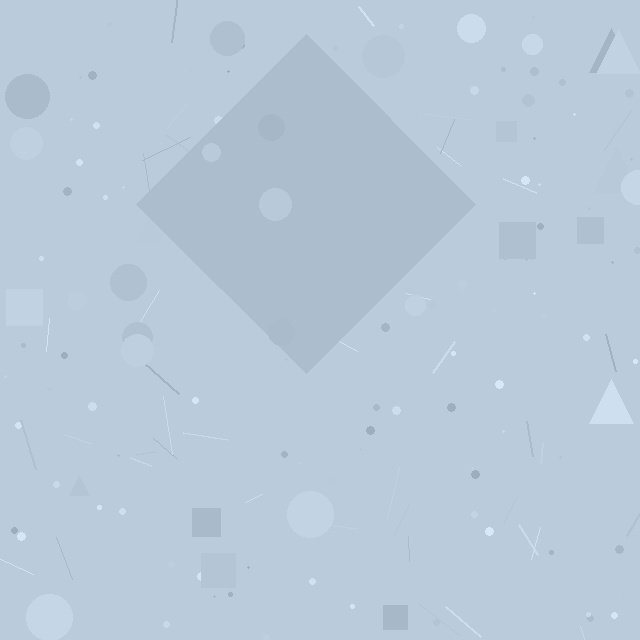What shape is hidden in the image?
A diamond is hidden in the image.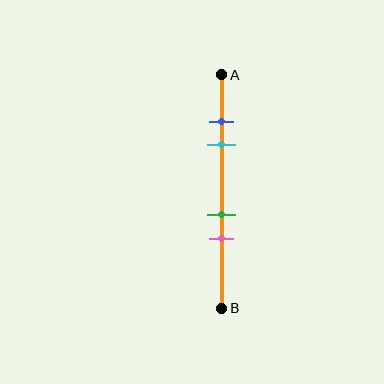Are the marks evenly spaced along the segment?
No, the marks are not evenly spaced.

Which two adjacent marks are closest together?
The blue and cyan marks are the closest adjacent pair.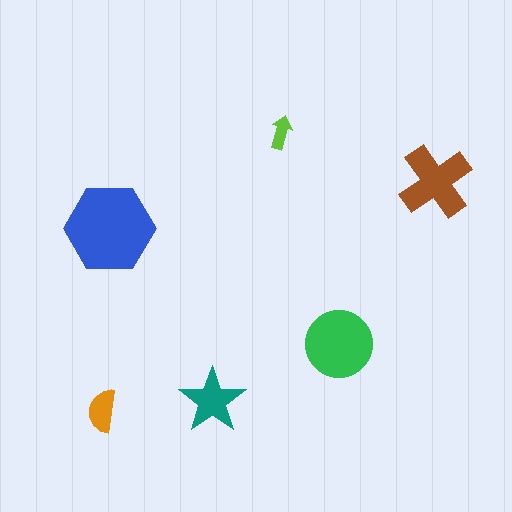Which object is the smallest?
The lime arrow.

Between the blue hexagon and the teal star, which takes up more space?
The blue hexagon.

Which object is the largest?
The blue hexagon.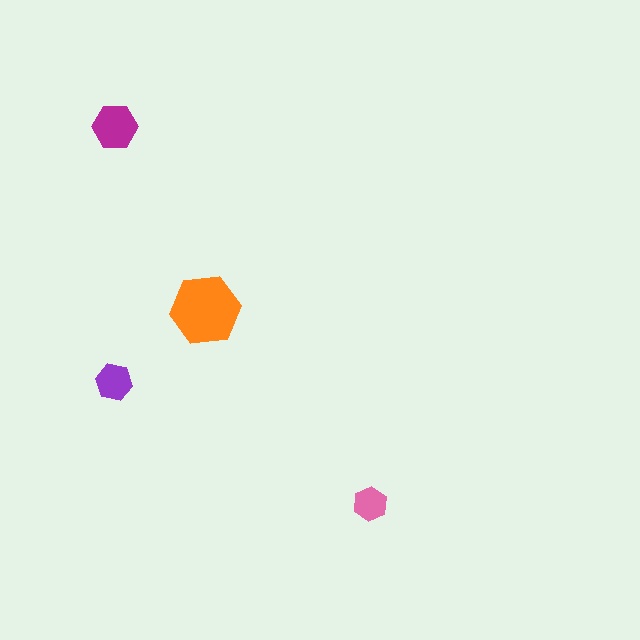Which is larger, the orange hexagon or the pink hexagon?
The orange one.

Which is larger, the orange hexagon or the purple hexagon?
The orange one.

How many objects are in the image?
There are 4 objects in the image.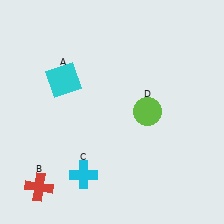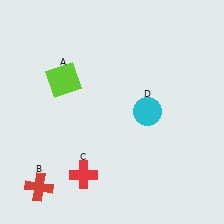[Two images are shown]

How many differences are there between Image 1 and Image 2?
There are 3 differences between the two images.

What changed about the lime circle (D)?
In Image 1, D is lime. In Image 2, it changed to cyan.